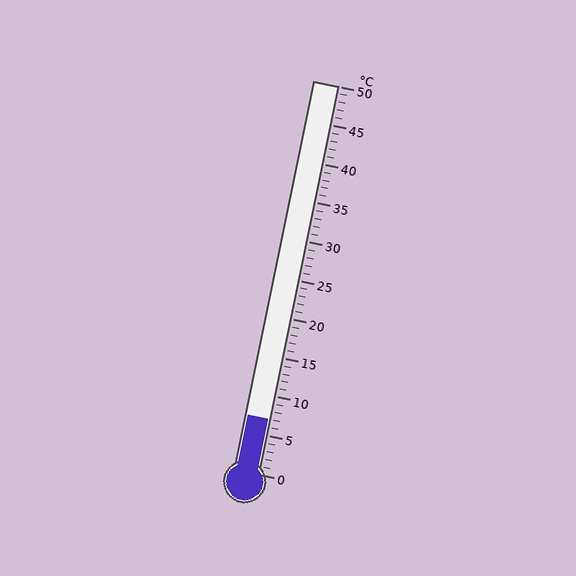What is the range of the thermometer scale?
The thermometer scale ranges from 0°C to 50°C.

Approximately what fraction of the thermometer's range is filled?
The thermometer is filled to approximately 15% of its range.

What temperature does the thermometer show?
The thermometer shows approximately 7°C.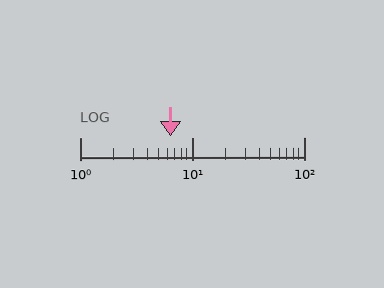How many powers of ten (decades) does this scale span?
The scale spans 2 decades, from 1 to 100.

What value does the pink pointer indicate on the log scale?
The pointer indicates approximately 6.4.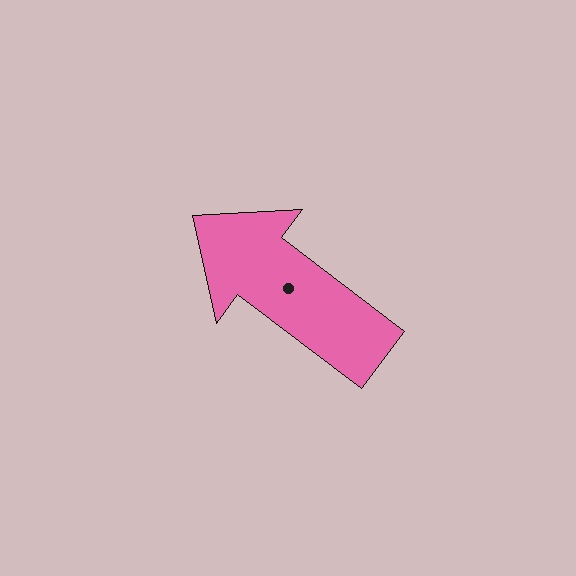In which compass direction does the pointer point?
Northwest.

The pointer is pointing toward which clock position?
Roughly 10 o'clock.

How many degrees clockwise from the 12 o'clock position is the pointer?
Approximately 307 degrees.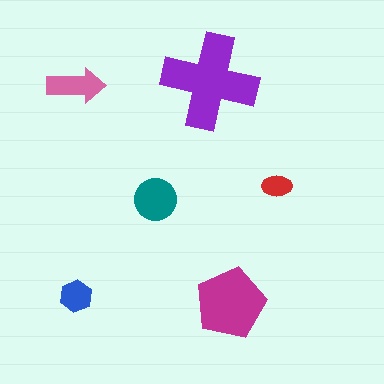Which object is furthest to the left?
The blue hexagon is leftmost.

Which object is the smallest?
The red ellipse.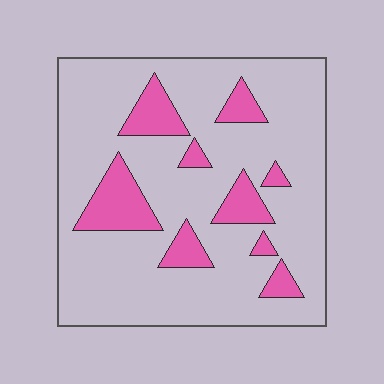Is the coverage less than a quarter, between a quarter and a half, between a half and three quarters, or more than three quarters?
Less than a quarter.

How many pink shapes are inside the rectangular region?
9.